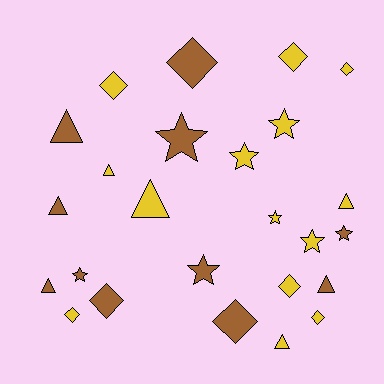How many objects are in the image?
There are 25 objects.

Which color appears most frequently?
Yellow, with 14 objects.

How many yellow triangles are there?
There are 4 yellow triangles.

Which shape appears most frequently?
Diamond, with 9 objects.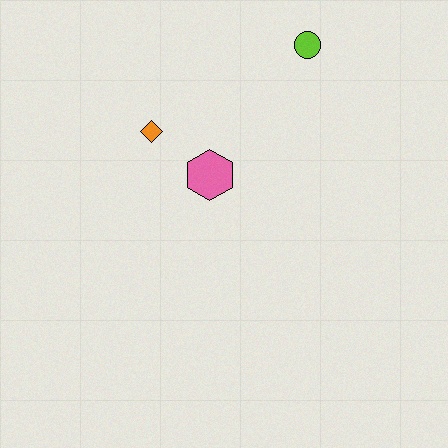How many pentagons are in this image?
There are no pentagons.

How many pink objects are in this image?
There is 1 pink object.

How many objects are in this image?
There are 3 objects.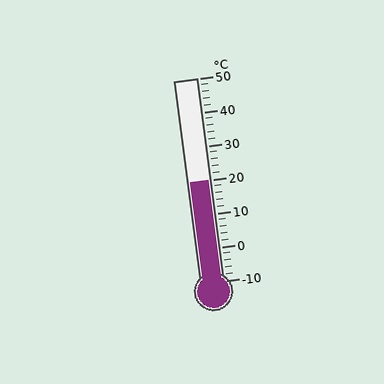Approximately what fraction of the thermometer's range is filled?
The thermometer is filled to approximately 50% of its range.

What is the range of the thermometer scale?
The thermometer scale ranges from -10°C to 50°C.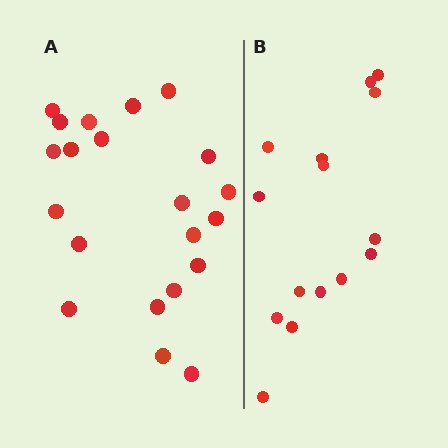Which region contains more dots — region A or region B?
Region A (the left region) has more dots.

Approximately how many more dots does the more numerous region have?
Region A has about 6 more dots than region B.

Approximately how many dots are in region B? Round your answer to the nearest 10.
About 20 dots. (The exact count is 15, which rounds to 20.)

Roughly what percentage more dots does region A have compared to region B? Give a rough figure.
About 40% more.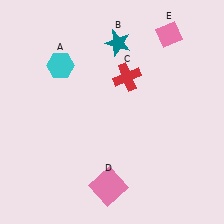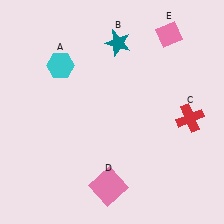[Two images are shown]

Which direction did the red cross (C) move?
The red cross (C) moved right.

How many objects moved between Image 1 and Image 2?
1 object moved between the two images.